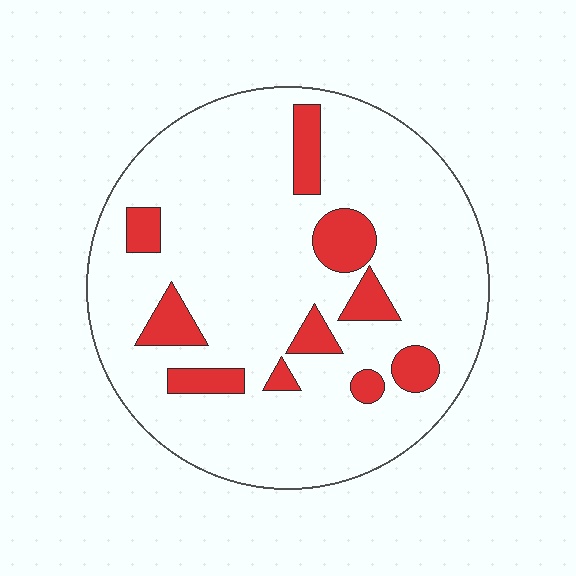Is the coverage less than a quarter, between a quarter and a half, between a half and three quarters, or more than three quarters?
Less than a quarter.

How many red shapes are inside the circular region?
10.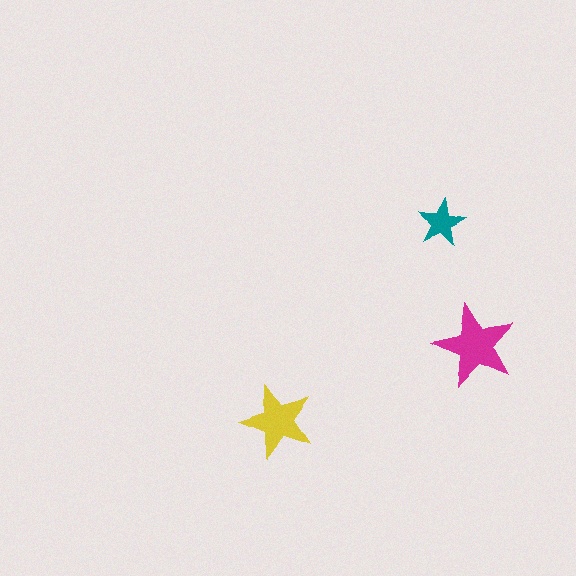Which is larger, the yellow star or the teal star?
The yellow one.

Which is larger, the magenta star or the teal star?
The magenta one.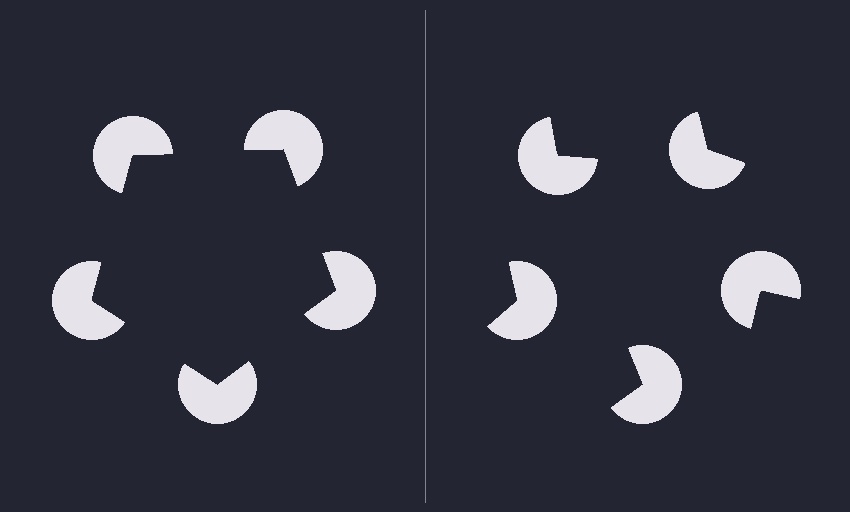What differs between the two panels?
The pac-man discs are positioned identically on both sides; only the wedge orientations differ. On the left they align to a pentagon; on the right they are misaligned.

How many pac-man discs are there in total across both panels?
10 — 5 on each side.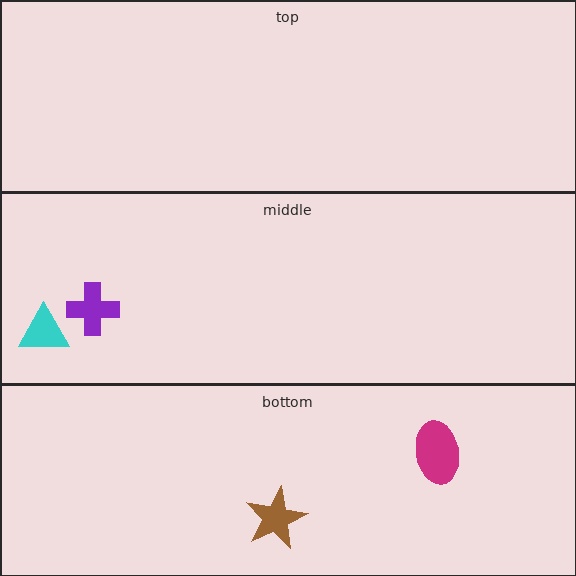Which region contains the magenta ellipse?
The bottom region.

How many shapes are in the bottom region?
2.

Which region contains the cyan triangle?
The middle region.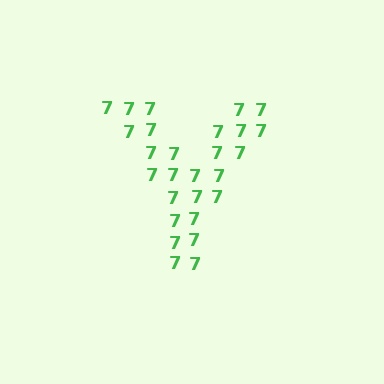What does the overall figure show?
The overall figure shows the letter Y.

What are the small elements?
The small elements are digit 7's.